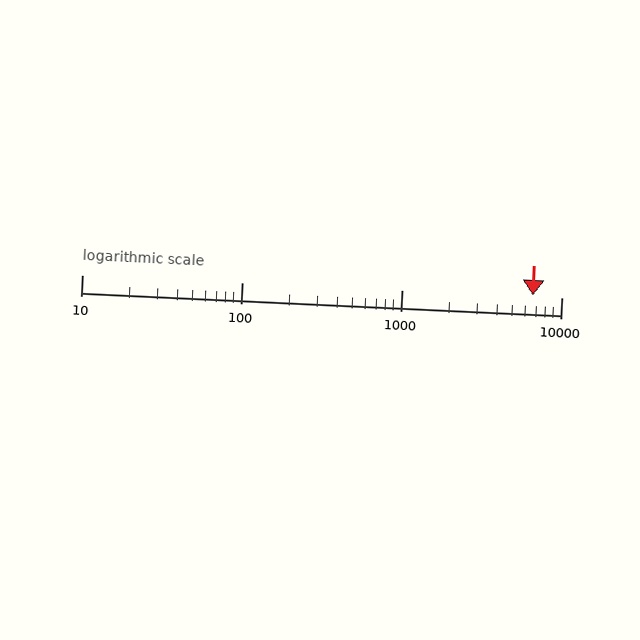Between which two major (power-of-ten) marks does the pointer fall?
The pointer is between 1000 and 10000.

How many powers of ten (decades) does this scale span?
The scale spans 3 decades, from 10 to 10000.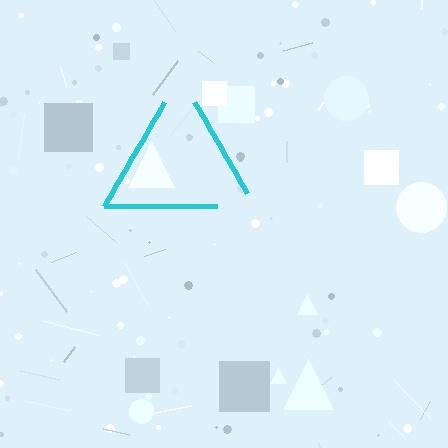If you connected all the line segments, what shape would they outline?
They would outline a triangle.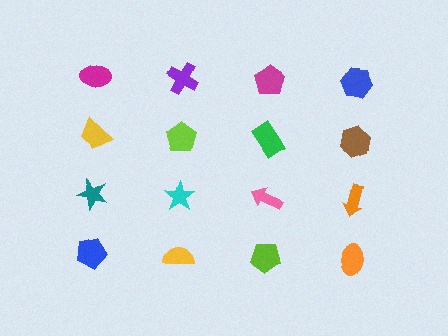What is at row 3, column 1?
A teal star.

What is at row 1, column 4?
A blue hexagon.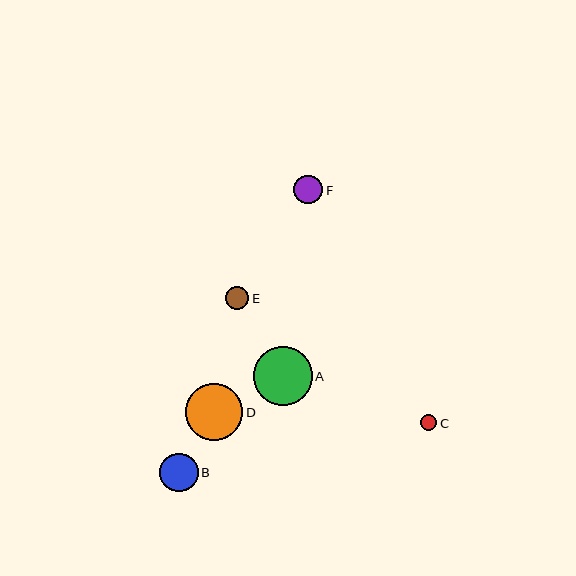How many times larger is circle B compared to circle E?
Circle B is approximately 1.7 times the size of circle E.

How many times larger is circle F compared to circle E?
Circle F is approximately 1.2 times the size of circle E.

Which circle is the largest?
Circle A is the largest with a size of approximately 59 pixels.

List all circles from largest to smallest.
From largest to smallest: A, D, B, F, E, C.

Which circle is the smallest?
Circle C is the smallest with a size of approximately 16 pixels.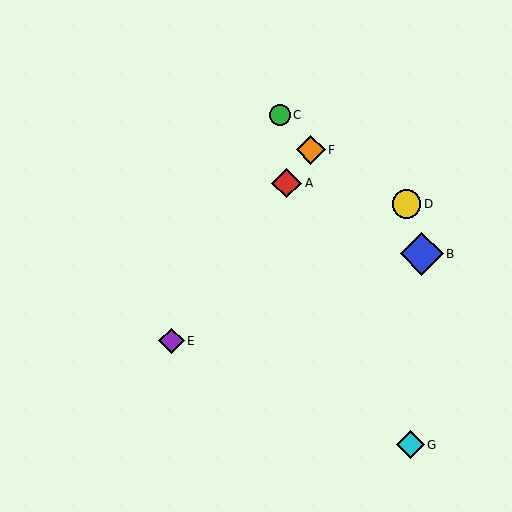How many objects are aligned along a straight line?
3 objects (A, E, F) are aligned along a straight line.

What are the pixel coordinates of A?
Object A is at (287, 183).